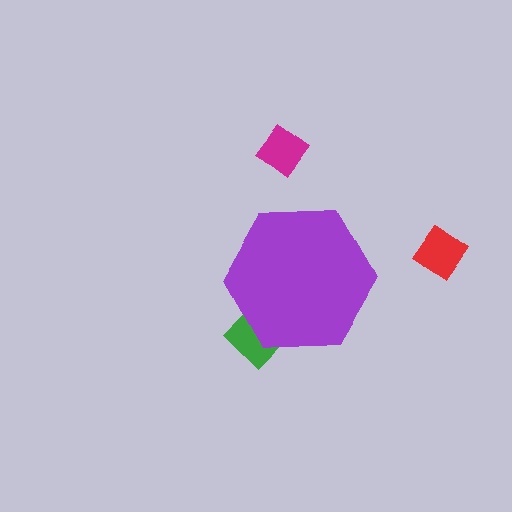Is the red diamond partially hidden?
No, the red diamond is fully visible.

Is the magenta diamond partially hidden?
No, the magenta diamond is fully visible.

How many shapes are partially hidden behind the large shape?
1 shape is partially hidden.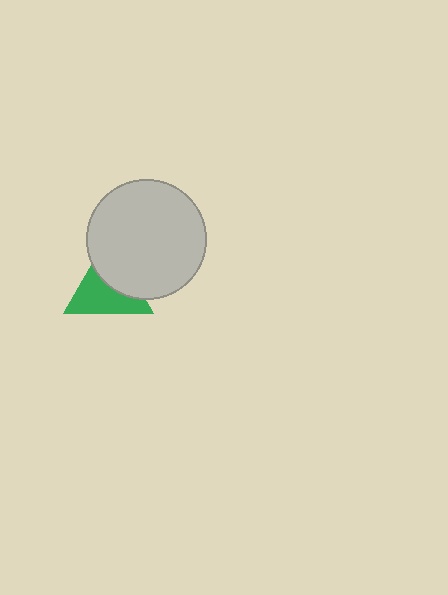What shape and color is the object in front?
The object in front is a light gray circle.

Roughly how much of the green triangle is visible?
About half of it is visible (roughly 57%).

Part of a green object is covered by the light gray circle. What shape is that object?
It is a triangle.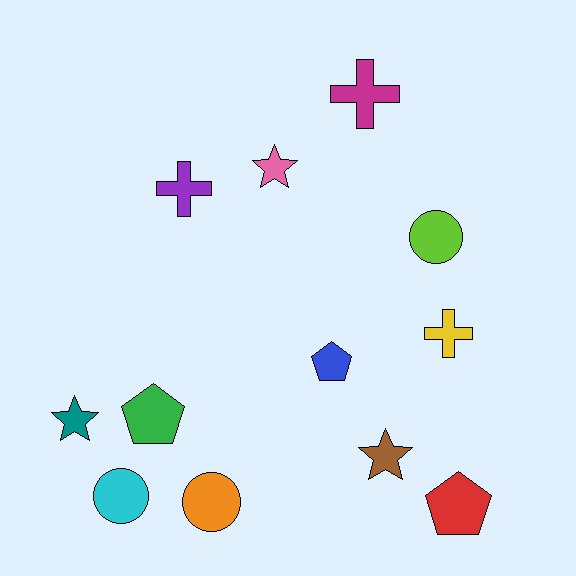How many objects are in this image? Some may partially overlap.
There are 12 objects.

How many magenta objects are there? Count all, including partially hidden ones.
There is 1 magenta object.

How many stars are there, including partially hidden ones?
There are 3 stars.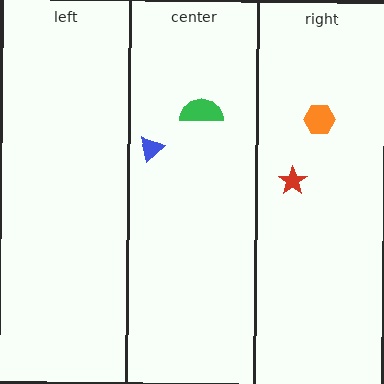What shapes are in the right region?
The red star, the orange hexagon.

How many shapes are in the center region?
2.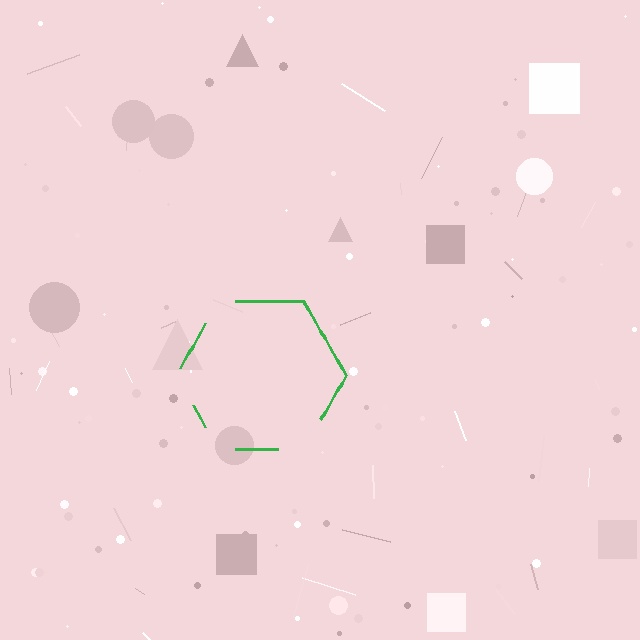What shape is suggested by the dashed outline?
The dashed outline suggests a hexagon.